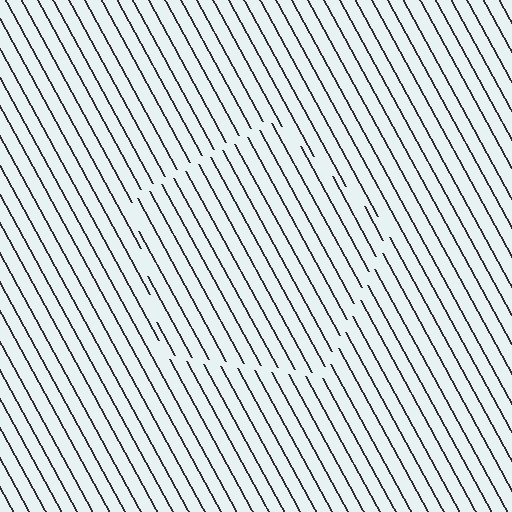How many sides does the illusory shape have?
5 sides — the line-ends trace a pentagon.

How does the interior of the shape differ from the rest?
The interior of the shape contains the same grating, shifted by half a period — the contour is defined by the phase discontinuity where line-ends from the inner and outer gratings abut.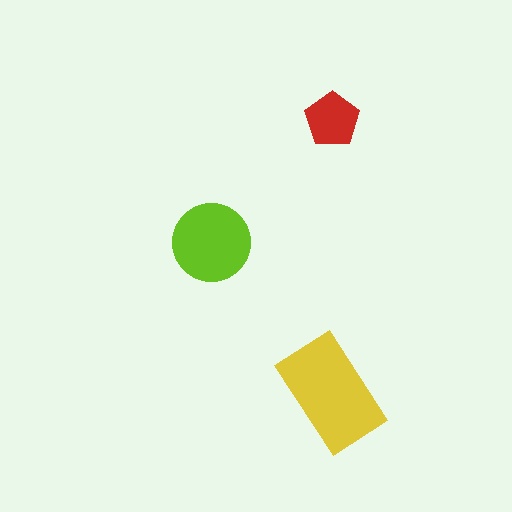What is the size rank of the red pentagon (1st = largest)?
3rd.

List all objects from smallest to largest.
The red pentagon, the lime circle, the yellow rectangle.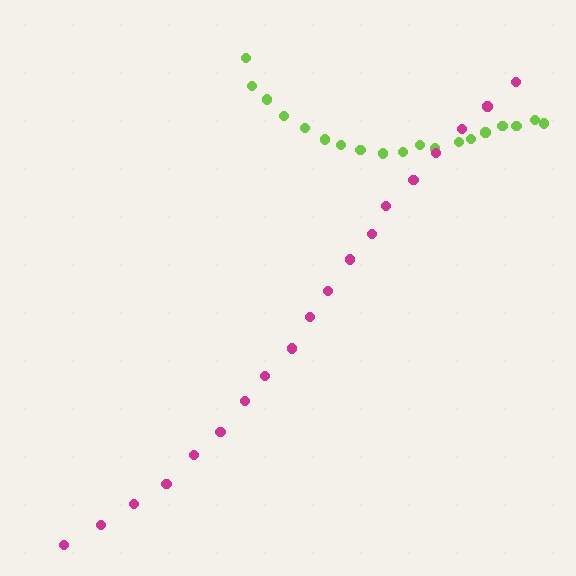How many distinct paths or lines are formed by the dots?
There are 2 distinct paths.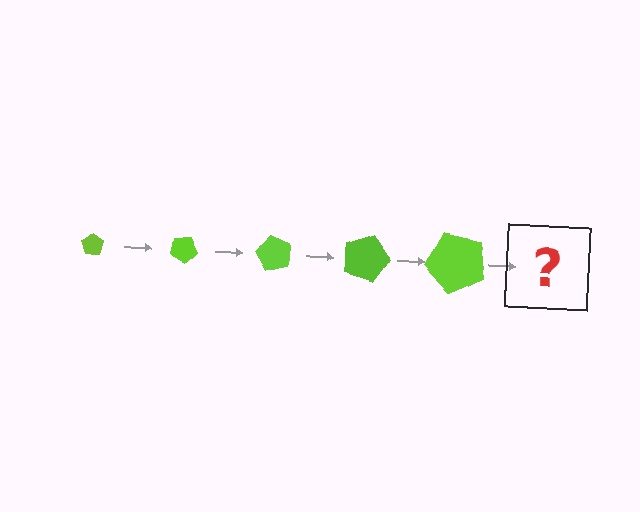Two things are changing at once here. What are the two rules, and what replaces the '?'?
The two rules are that the pentagon grows larger each step and it rotates 30 degrees each step. The '?' should be a pentagon, larger than the previous one and rotated 150 degrees from the start.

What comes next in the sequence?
The next element should be a pentagon, larger than the previous one and rotated 150 degrees from the start.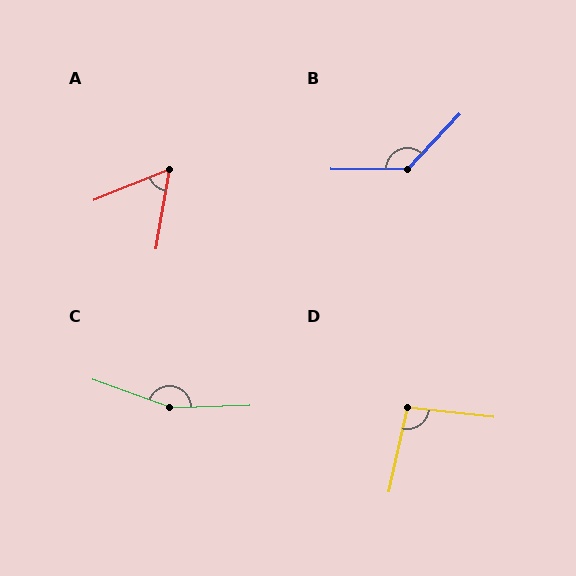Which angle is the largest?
C, at approximately 159 degrees.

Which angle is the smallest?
A, at approximately 59 degrees.